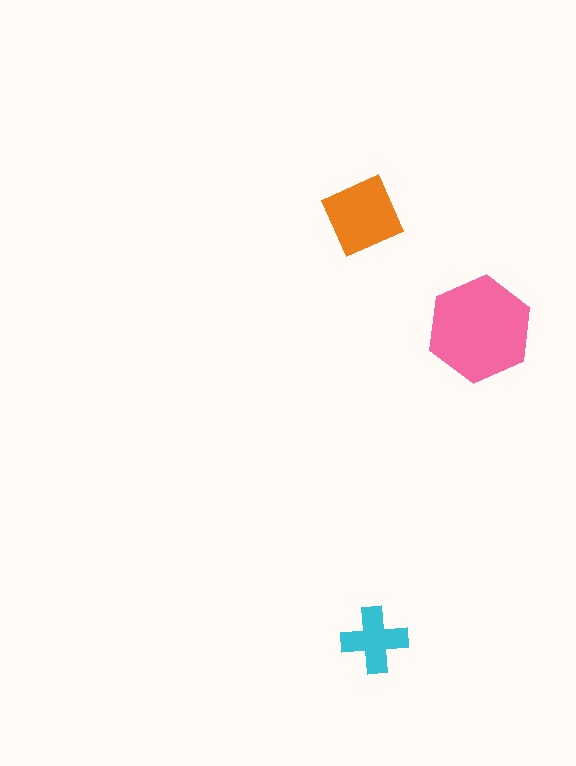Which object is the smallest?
The cyan cross.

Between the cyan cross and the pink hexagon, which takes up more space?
The pink hexagon.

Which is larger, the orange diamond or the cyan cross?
The orange diamond.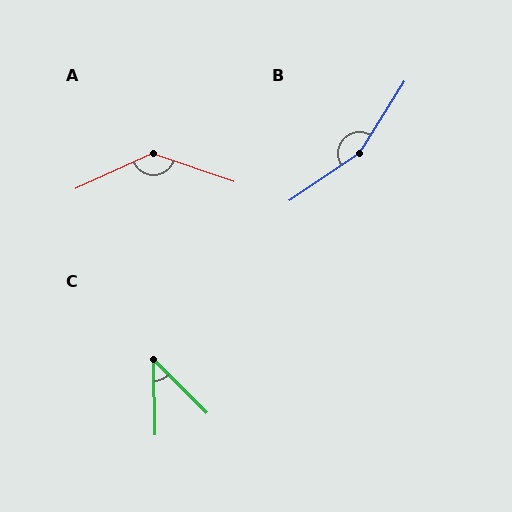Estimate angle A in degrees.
Approximately 137 degrees.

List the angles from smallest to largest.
C (44°), A (137°), B (156°).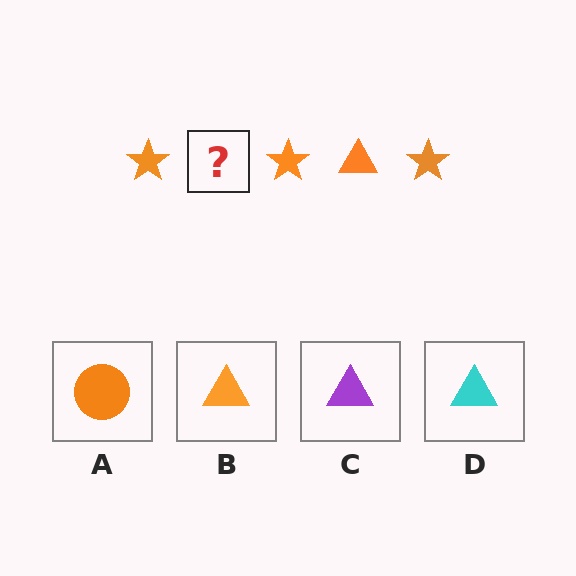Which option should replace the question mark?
Option B.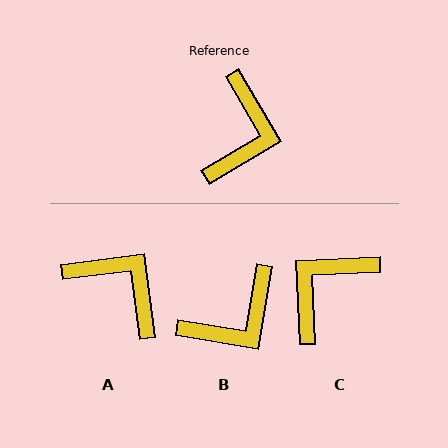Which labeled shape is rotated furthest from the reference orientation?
C, about 152 degrees away.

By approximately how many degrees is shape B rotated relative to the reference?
Approximately 40 degrees clockwise.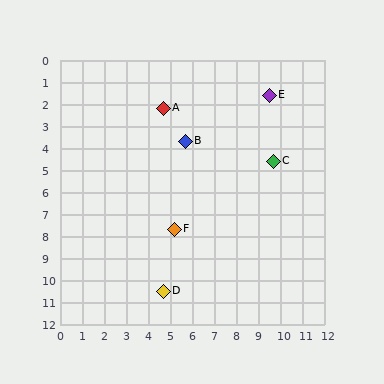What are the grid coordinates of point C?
Point C is at approximately (9.7, 4.6).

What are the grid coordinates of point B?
Point B is at approximately (5.7, 3.7).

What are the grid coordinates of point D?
Point D is at approximately (4.7, 10.5).